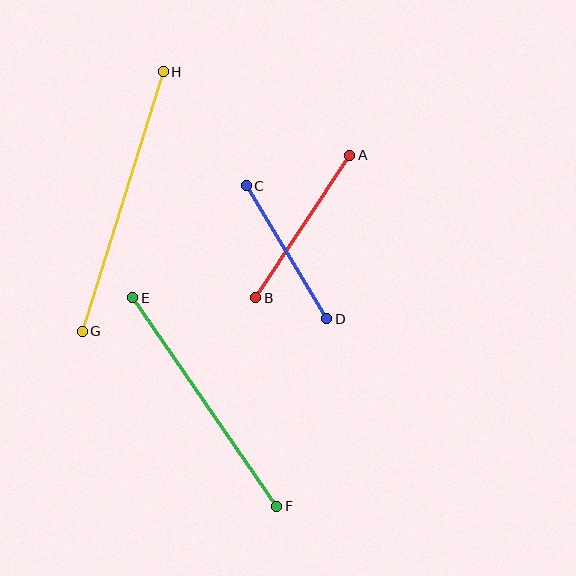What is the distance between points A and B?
The distance is approximately 170 pixels.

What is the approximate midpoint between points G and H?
The midpoint is at approximately (123, 202) pixels.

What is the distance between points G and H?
The distance is approximately 272 pixels.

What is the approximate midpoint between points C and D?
The midpoint is at approximately (286, 252) pixels.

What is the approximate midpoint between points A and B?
The midpoint is at approximately (303, 227) pixels.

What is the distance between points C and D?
The distance is approximately 156 pixels.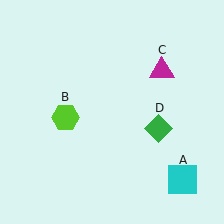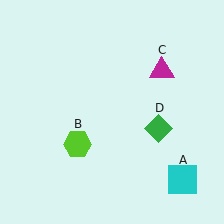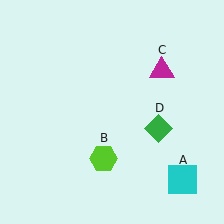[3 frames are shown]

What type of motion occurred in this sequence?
The lime hexagon (object B) rotated counterclockwise around the center of the scene.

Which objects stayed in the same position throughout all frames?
Cyan square (object A) and magenta triangle (object C) and green diamond (object D) remained stationary.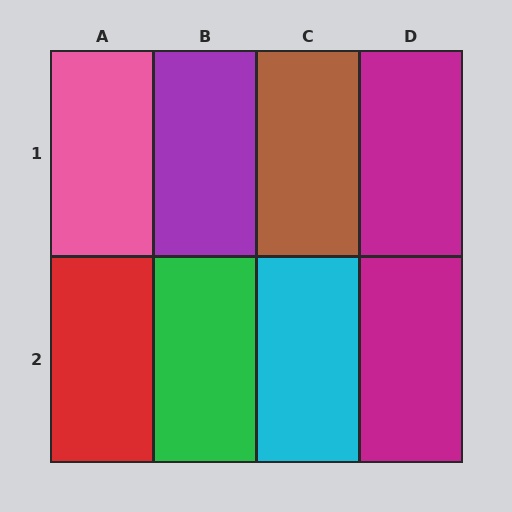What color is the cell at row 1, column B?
Purple.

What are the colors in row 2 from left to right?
Red, green, cyan, magenta.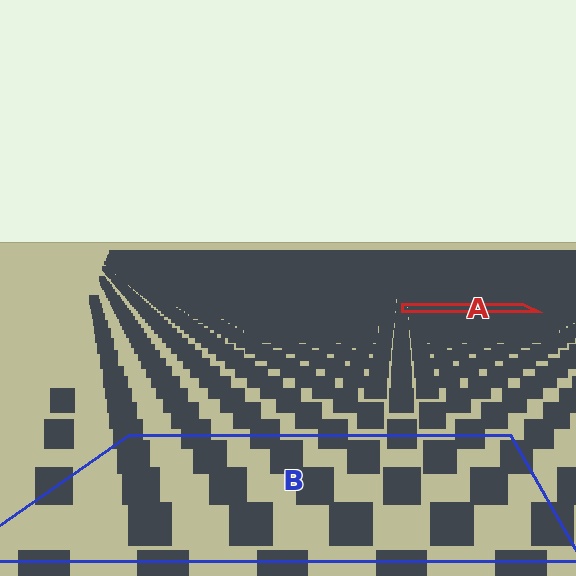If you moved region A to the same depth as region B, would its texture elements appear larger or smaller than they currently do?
They would appear larger. At a closer depth, the same texture elements are projected at a bigger on-screen size.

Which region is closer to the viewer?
Region B is closer. The texture elements there are larger and more spread out.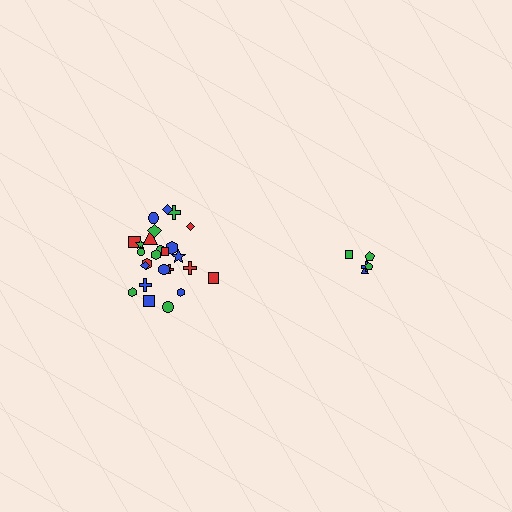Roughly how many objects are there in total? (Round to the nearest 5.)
Roughly 30 objects in total.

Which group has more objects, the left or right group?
The left group.